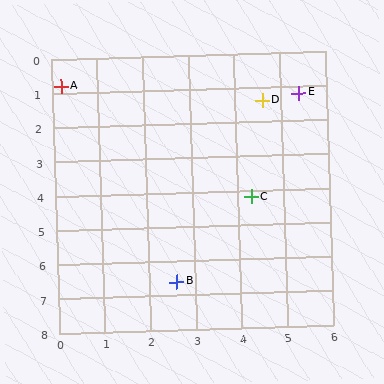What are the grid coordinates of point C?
Point C is at approximately (4.3, 4.2).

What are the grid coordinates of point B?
Point B is at approximately (2.6, 6.6).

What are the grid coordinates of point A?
Point A is at approximately (0.2, 0.8).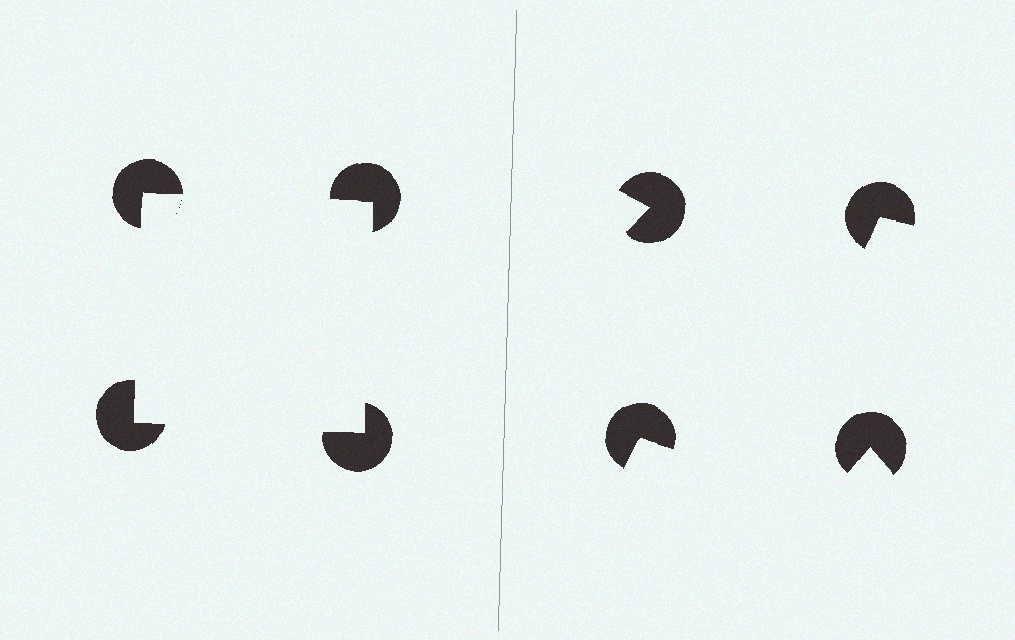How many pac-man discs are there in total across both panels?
8 — 4 on each side.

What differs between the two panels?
The pac-man discs are positioned identically on both sides; only the wedge orientations differ. On the left they align to a square; on the right they are misaligned.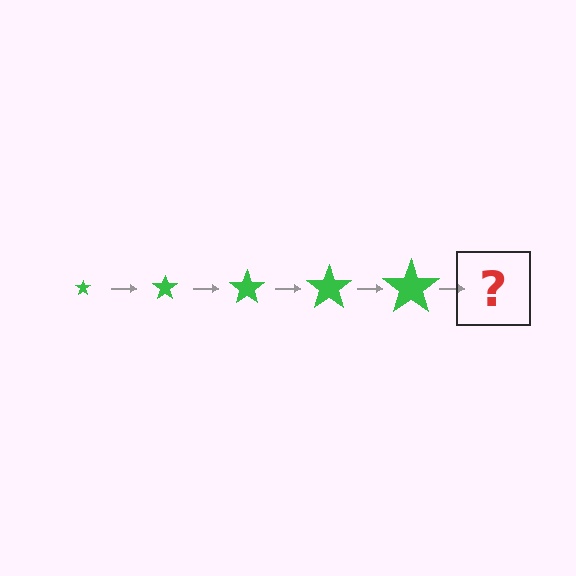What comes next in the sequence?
The next element should be a green star, larger than the previous one.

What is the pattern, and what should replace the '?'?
The pattern is that the star gets progressively larger each step. The '?' should be a green star, larger than the previous one.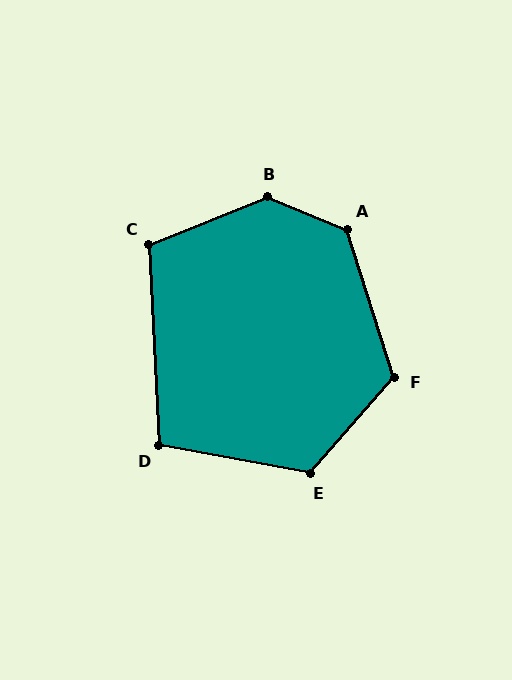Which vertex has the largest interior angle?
B, at approximately 136 degrees.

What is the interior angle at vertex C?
Approximately 109 degrees (obtuse).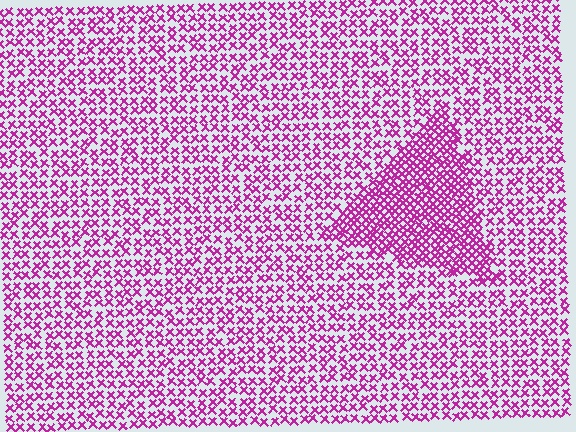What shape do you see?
I see a triangle.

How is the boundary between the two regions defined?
The boundary is defined by a change in element density (approximately 1.8x ratio). All elements are the same color, size, and shape.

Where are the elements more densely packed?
The elements are more densely packed inside the triangle boundary.